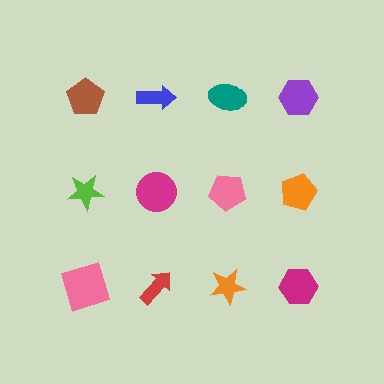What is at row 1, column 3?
A teal ellipse.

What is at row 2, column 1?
A lime star.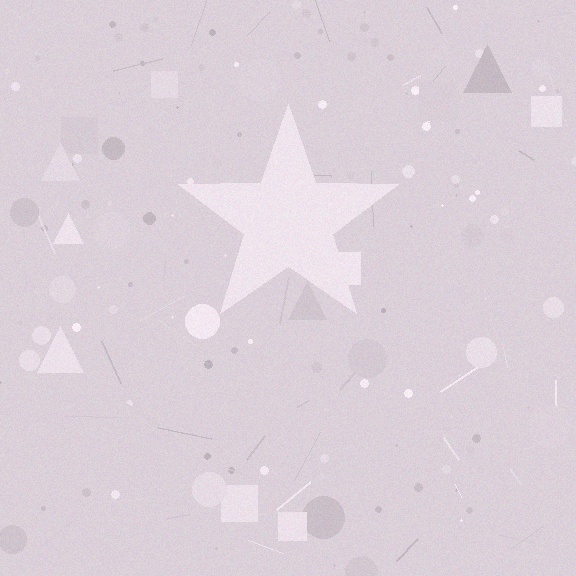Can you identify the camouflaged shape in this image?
The camouflaged shape is a star.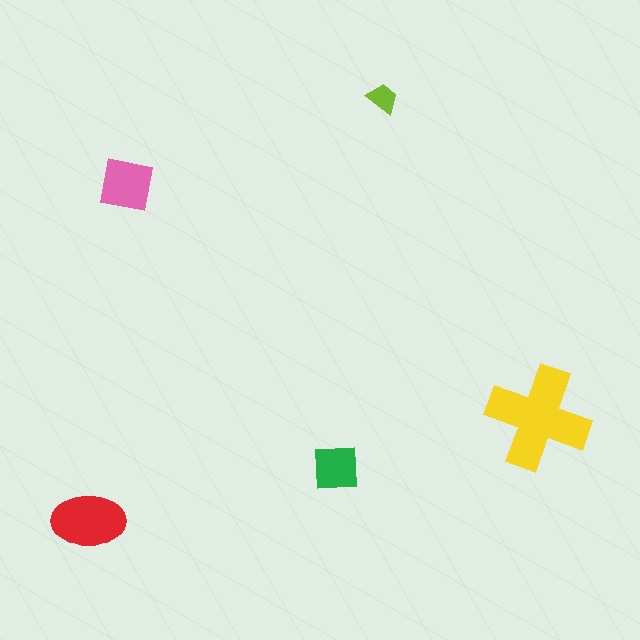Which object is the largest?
The yellow cross.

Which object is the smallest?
The lime trapezoid.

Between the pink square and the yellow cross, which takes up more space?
The yellow cross.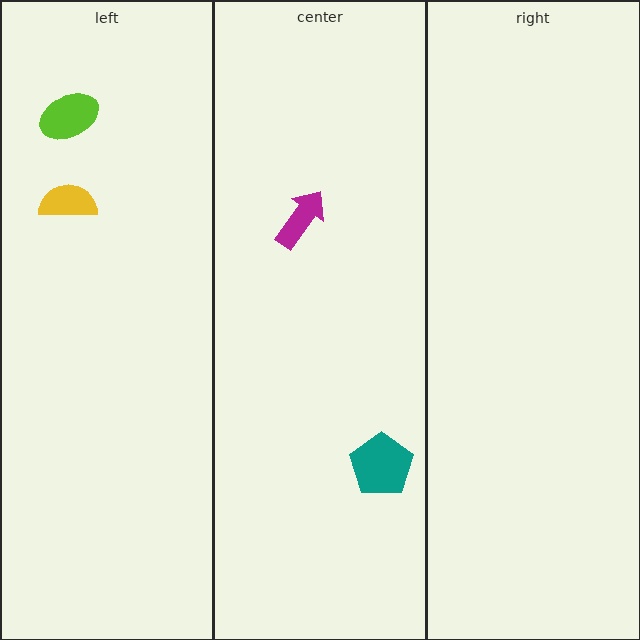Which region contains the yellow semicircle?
The left region.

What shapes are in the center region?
The magenta arrow, the teal pentagon.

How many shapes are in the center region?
2.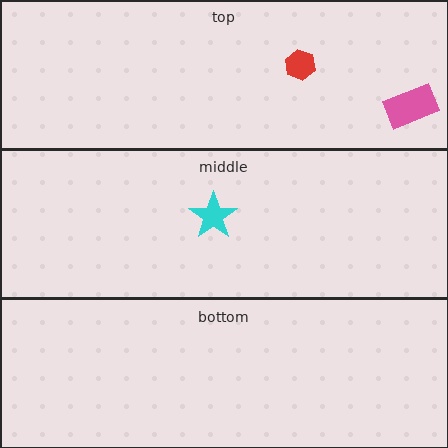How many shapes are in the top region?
2.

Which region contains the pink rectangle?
The top region.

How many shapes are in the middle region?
1.